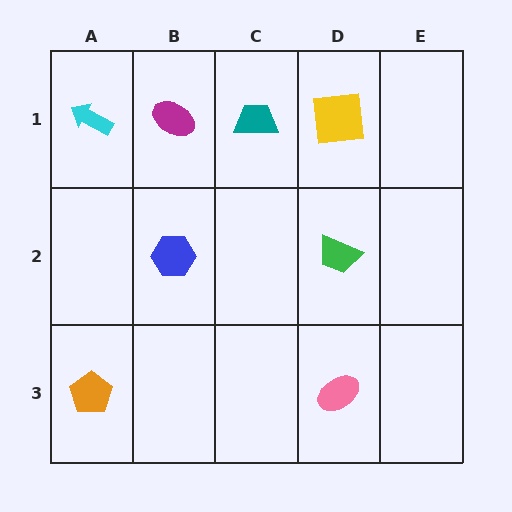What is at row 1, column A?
A cyan arrow.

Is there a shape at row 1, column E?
No, that cell is empty.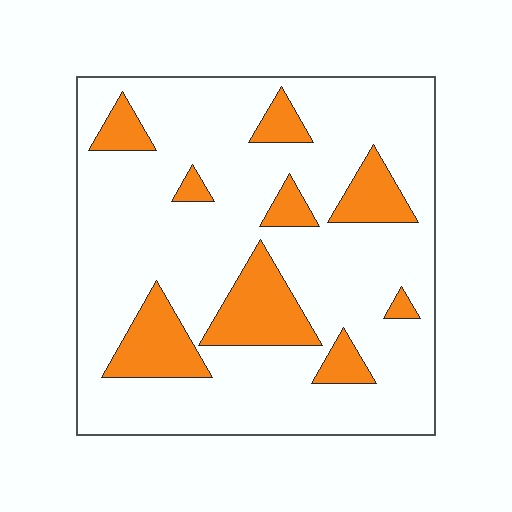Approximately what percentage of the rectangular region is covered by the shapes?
Approximately 20%.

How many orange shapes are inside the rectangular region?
9.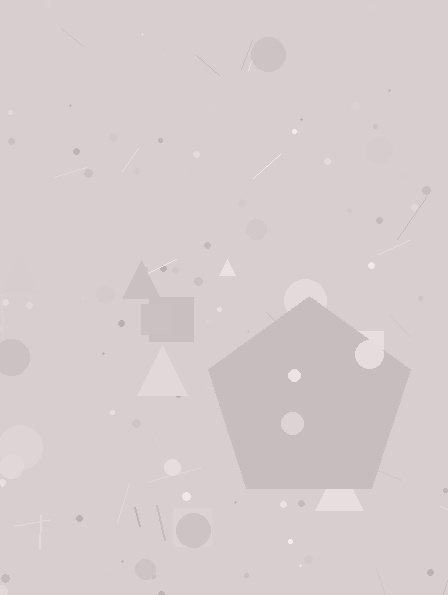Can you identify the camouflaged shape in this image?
The camouflaged shape is a pentagon.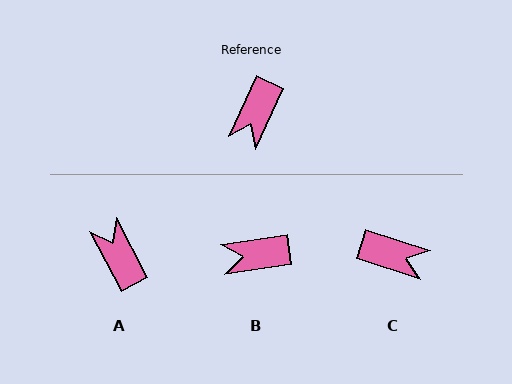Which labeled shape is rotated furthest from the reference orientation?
A, about 128 degrees away.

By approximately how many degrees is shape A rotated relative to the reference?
Approximately 128 degrees clockwise.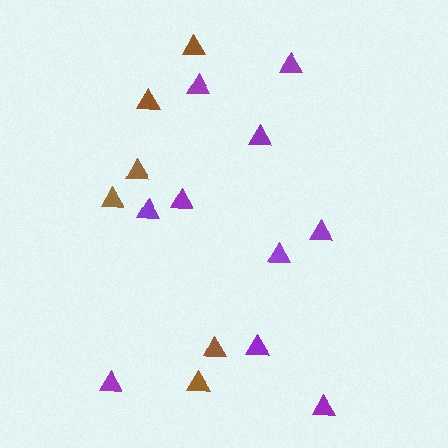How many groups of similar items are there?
There are 2 groups: one group of purple triangles (10) and one group of brown triangles (6).